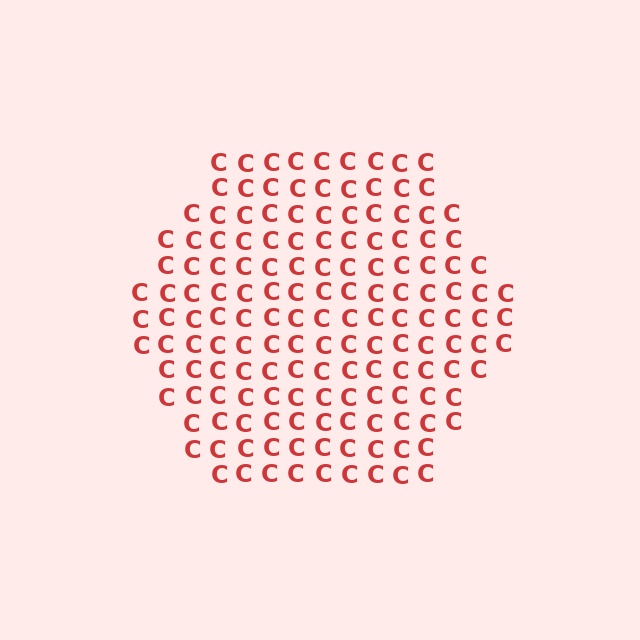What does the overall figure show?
The overall figure shows a hexagon.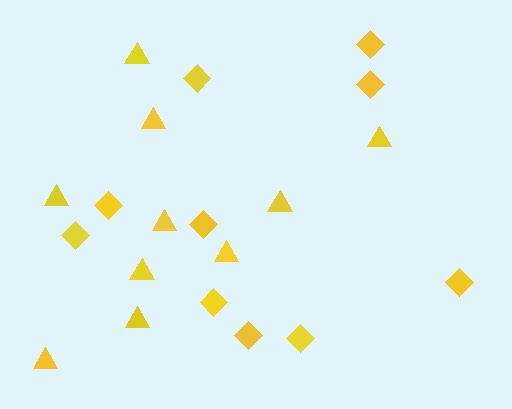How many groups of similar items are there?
There are 2 groups: one group of triangles (10) and one group of diamonds (10).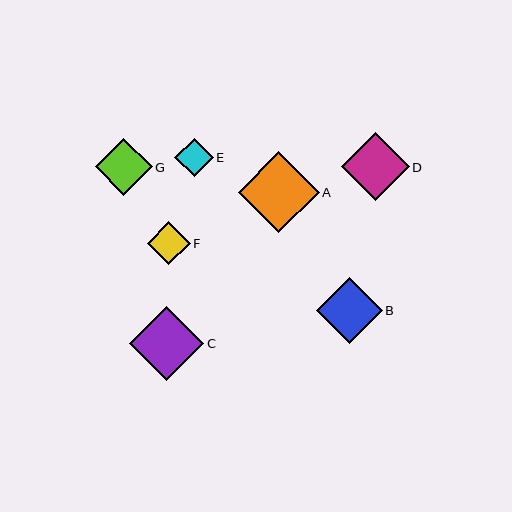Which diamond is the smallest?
Diamond E is the smallest with a size of approximately 39 pixels.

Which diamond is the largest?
Diamond A is the largest with a size of approximately 81 pixels.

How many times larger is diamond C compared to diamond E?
Diamond C is approximately 1.9 times the size of diamond E.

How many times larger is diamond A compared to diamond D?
Diamond A is approximately 1.2 times the size of diamond D.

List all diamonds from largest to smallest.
From largest to smallest: A, C, D, B, G, F, E.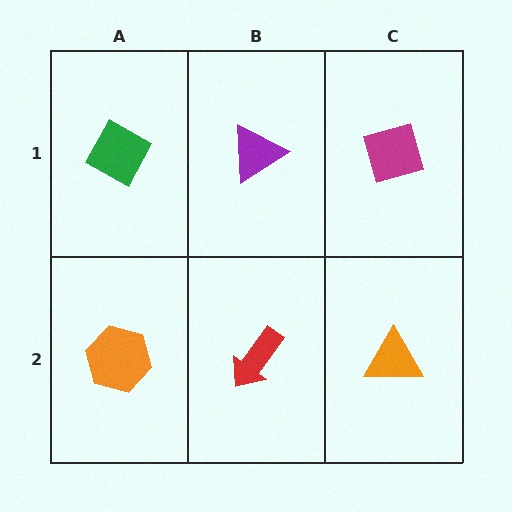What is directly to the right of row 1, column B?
A magenta diamond.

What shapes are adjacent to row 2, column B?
A purple triangle (row 1, column B), an orange hexagon (row 2, column A), an orange triangle (row 2, column C).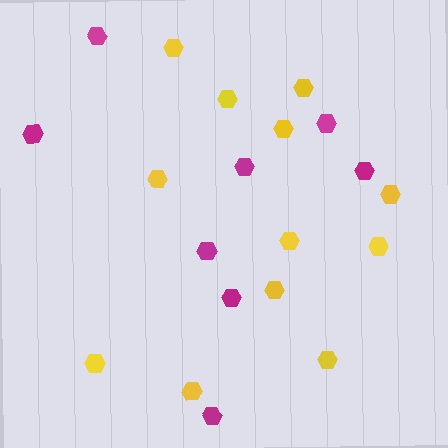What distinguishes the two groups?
There are 2 groups: one group of magenta hexagons (8) and one group of yellow hexagons (12).